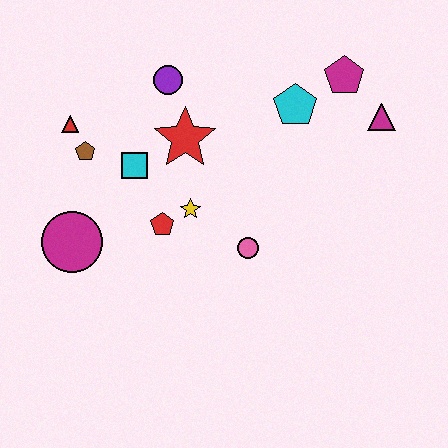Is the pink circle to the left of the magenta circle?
No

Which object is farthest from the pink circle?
The red triangle is farthest from the pink circle.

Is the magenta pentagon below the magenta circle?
No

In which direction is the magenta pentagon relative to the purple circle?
The magenta pentagon is to the right of the purple circle.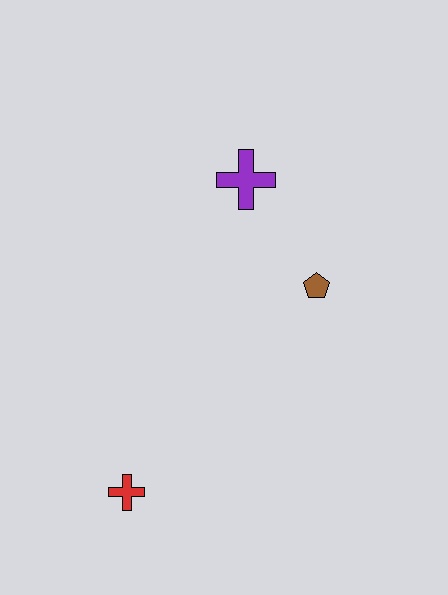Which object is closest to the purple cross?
The brown pentagon is closest to the purple cross.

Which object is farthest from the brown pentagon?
The red cross is farthest from the brown pentagon.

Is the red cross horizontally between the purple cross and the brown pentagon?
No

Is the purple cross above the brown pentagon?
Yes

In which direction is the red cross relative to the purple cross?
The red cross is below the purple cross.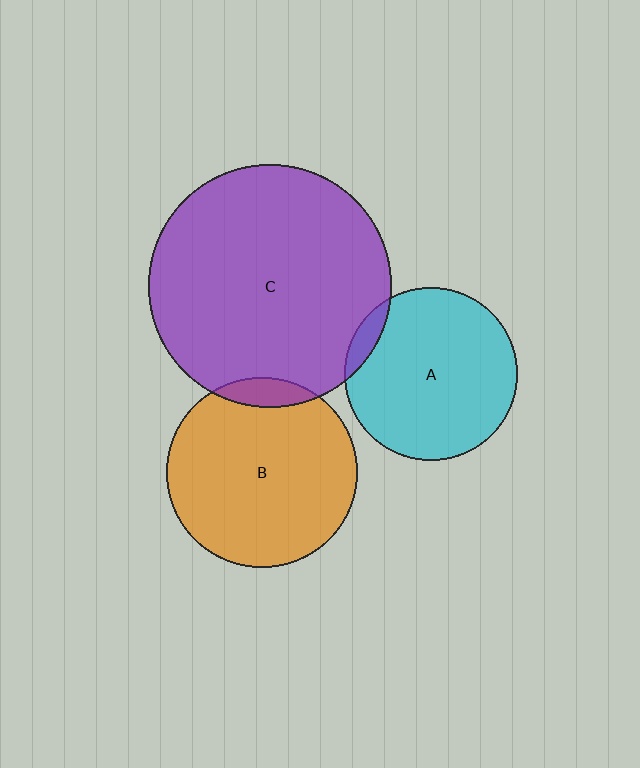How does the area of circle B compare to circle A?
Approximately 1.2 times.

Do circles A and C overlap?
Yes.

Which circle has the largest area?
Circle C (purple).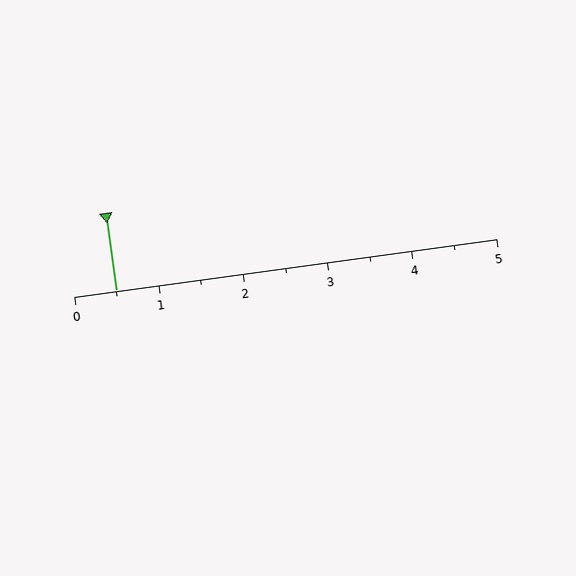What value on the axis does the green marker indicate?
The marker indicates approximately 0.5.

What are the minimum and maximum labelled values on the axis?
The axis runs from 0 to 5.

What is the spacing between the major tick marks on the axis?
The major ticks are spaced 1 apart.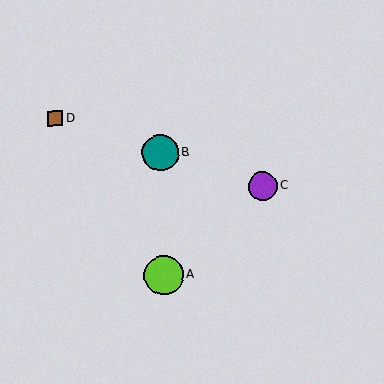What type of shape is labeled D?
Shape D is a brown square.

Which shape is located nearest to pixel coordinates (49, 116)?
The brown square (labeled D) at (55, 119) is nearest to that location.